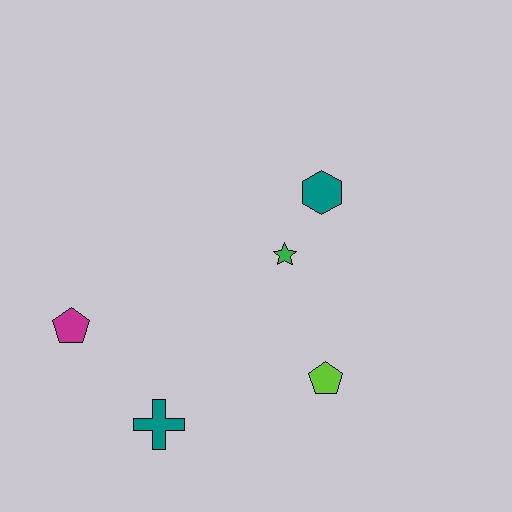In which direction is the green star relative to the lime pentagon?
The green star is above the lime pentagon.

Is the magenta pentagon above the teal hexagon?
No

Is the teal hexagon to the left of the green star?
No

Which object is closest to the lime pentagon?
The green star is closest to the lime pentagon.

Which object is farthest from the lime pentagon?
The magenta pentagon is farthest from the lime pentagon.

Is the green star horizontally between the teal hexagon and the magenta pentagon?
Yes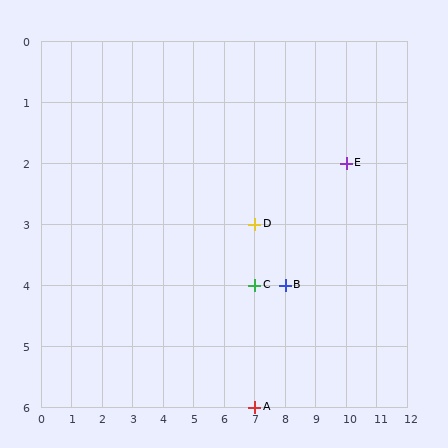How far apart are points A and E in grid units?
Points A and E are 3 columns and 4 rows apart (about 5.0 grid units diagonally).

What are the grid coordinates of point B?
Point B is at grid coordinates (8, 4).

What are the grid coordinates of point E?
Point E is at grid coordinates (10, 2).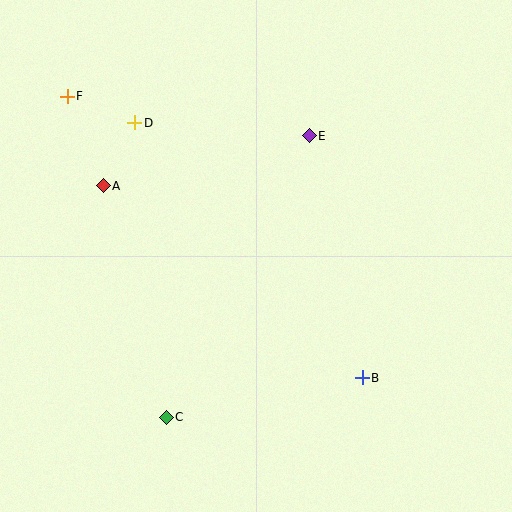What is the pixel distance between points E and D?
The distance between E and D is 175 pixels.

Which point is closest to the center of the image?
Point E at (309, 136) is closest to the center.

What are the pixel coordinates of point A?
Point A is at (103, 186).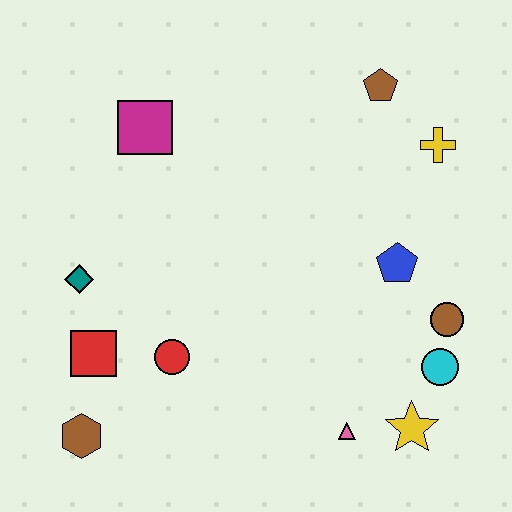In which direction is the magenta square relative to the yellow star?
The magenta square is above the yellow star.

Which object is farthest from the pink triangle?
The magenta square is farthest from the pink triangle.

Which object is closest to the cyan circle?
The brown circle is closest to the cyan circle.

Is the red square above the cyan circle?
Yes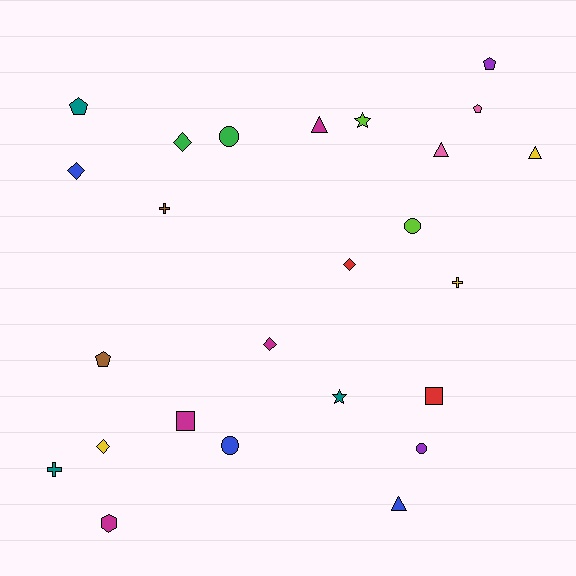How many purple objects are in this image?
There are 2 purple objects.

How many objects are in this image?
There are 25 objects.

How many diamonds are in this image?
There are 5 diamonds.